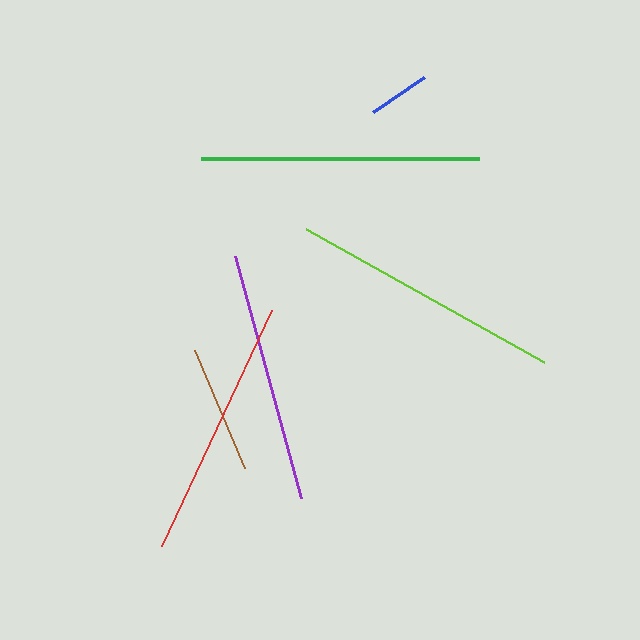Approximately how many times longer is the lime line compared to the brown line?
The lime line is approximately 2.1 times the length of the brown line.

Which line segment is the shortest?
The blue line is the shortest at approximately 62 pixels.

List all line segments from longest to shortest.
From longest to shortest: green, lime, red, purple, brown, blue.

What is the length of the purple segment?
The purple segment is approximately 250 pixels long.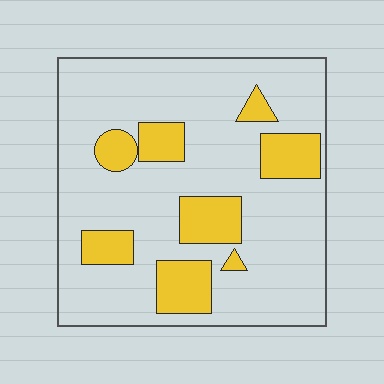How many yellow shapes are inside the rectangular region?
8.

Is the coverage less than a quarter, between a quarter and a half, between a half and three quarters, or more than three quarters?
Less than a quarter.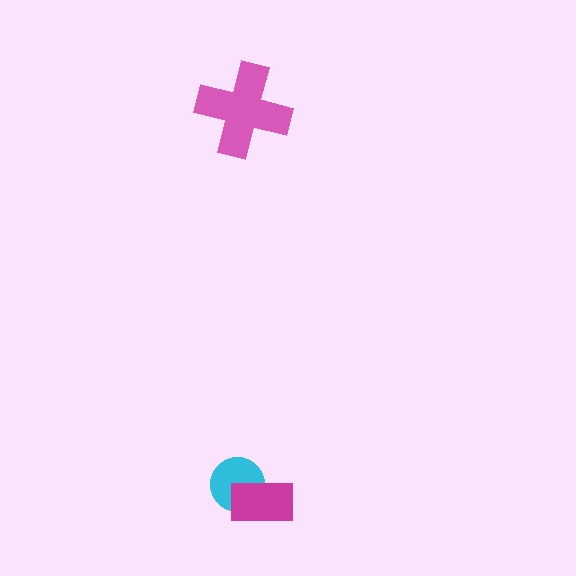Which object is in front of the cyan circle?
The magenta rectangle is in front of the cyan circle.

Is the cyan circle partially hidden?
Yes, it is partially covered by another shape.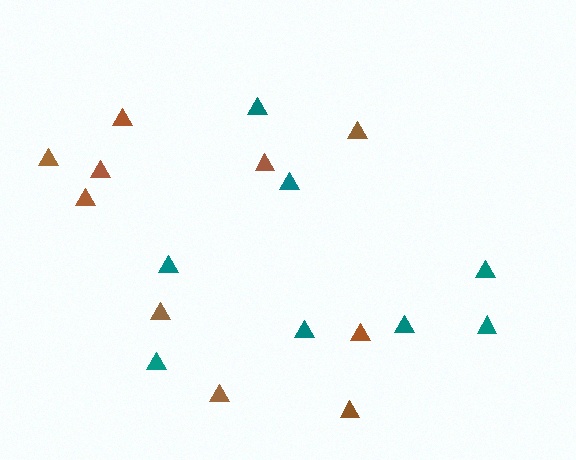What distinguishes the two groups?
There are 2 groups: one group of brown triangles (10) and one group of teal triangles (8).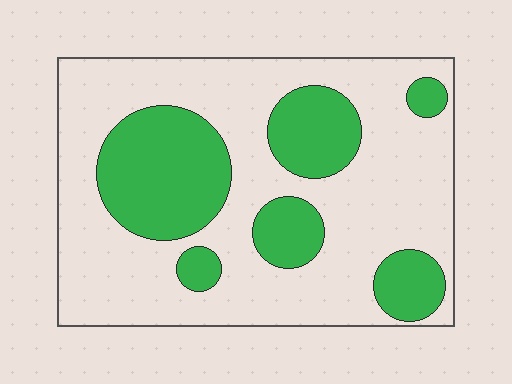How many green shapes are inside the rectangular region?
6.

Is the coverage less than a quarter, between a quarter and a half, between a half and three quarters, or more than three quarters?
Between a quarter and a half.